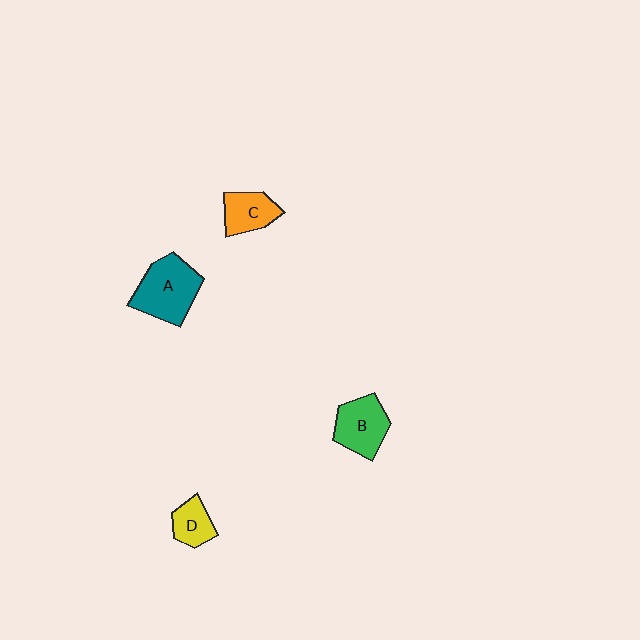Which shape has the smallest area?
Shape D (yellow).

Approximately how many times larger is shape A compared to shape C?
Approximately 1.6 times.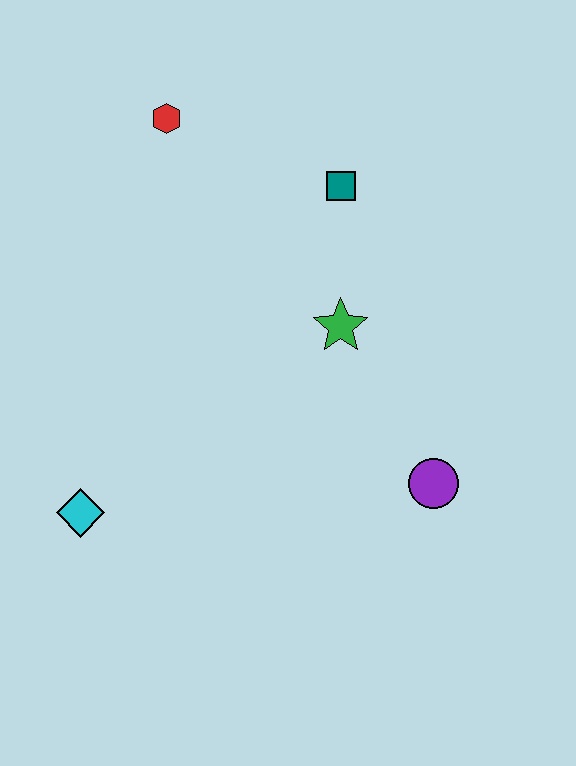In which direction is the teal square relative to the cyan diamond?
The teal square is above the cyan diamond.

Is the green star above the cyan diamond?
Yes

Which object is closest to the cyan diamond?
The green star is closest to the cyan diamond.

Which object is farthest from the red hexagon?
The purple circle is farthest from the red hexagon.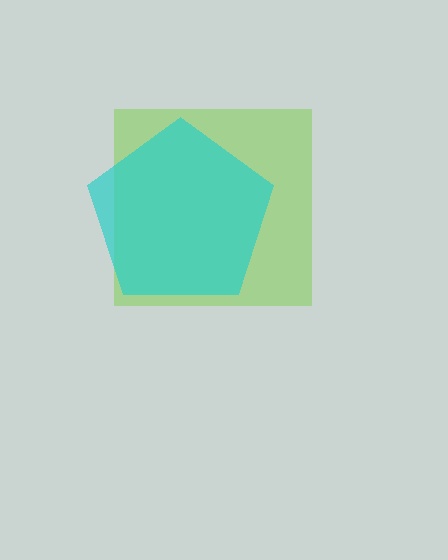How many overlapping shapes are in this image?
There are 2 overlapping shapes in the image.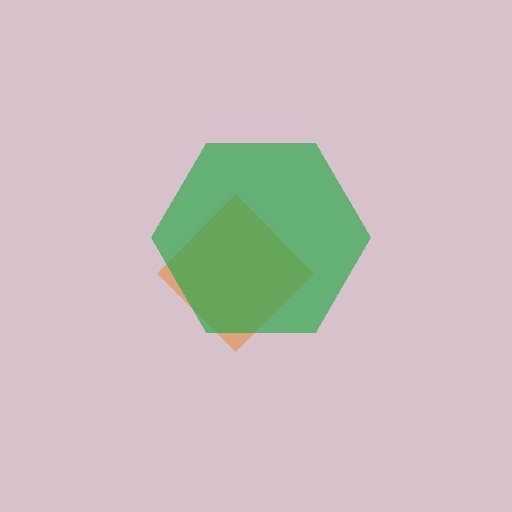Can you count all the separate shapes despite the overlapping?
Yes, there are 2 separate shapes.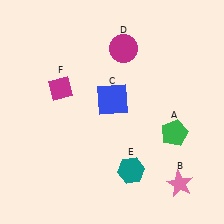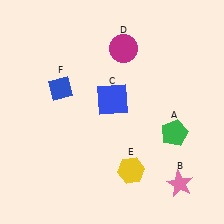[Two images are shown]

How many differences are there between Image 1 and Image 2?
There are 2 differences between the two images.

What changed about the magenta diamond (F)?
In Image 1, F is magenta. In Image 2, it changed to blue.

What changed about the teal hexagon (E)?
In Image 1, E is teal. In Image 2, it changed to yellow.